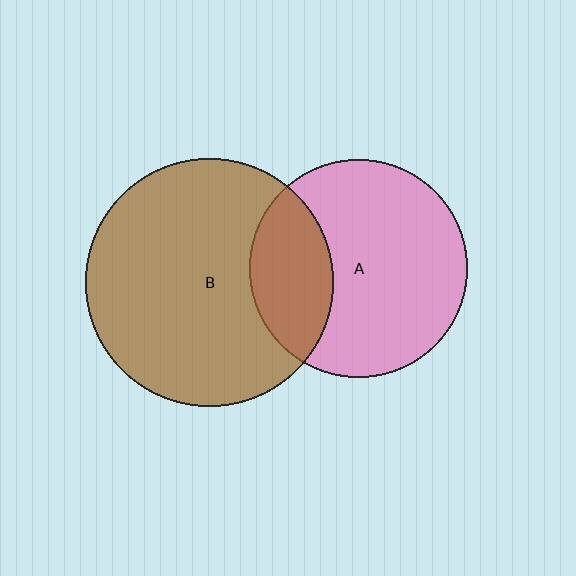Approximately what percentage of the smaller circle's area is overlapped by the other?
Approximately 30%.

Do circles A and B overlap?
Yes.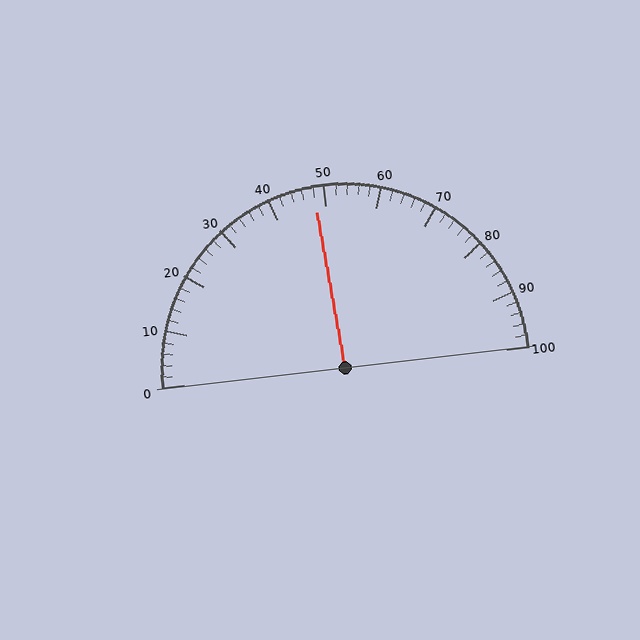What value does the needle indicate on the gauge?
The needle indicates approximately 48.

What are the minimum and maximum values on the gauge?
The gauge ranges from 0 to 100.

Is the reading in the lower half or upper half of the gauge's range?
The reading is in the lower half of the range (0 to 100).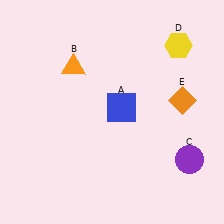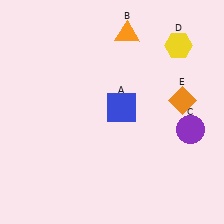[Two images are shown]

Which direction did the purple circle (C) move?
The purple circle (C) moved up.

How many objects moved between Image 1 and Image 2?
2 objects moved between the two images.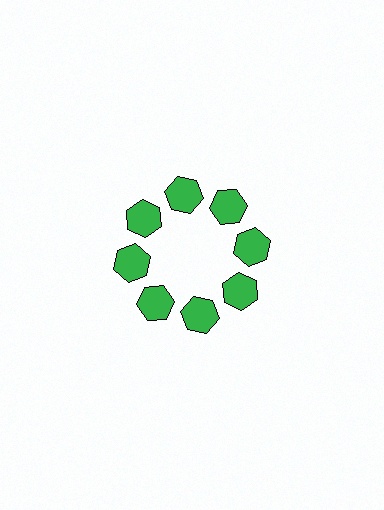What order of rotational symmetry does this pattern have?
This pattern has 8-fold rotational symmetry.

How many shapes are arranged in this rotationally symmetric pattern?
There are 8 shapes, arranged in 8 groups of 1.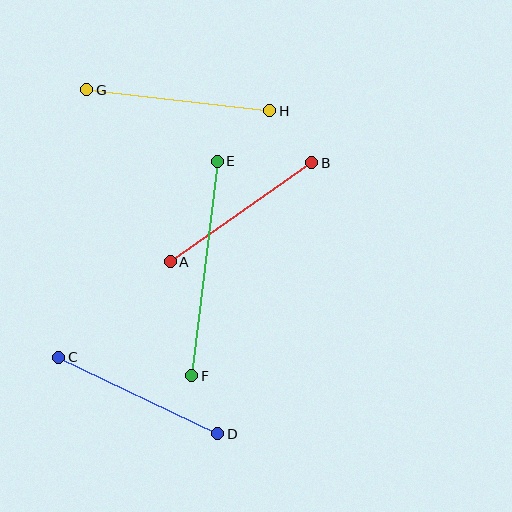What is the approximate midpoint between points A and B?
The midpoint is at approximately (241, 212) pixels.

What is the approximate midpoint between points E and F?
The midpoint is at approximately (205, 268) pixels.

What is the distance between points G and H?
The distance is approximately 184 pixels.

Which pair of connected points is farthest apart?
Points E and F are farthest apart.